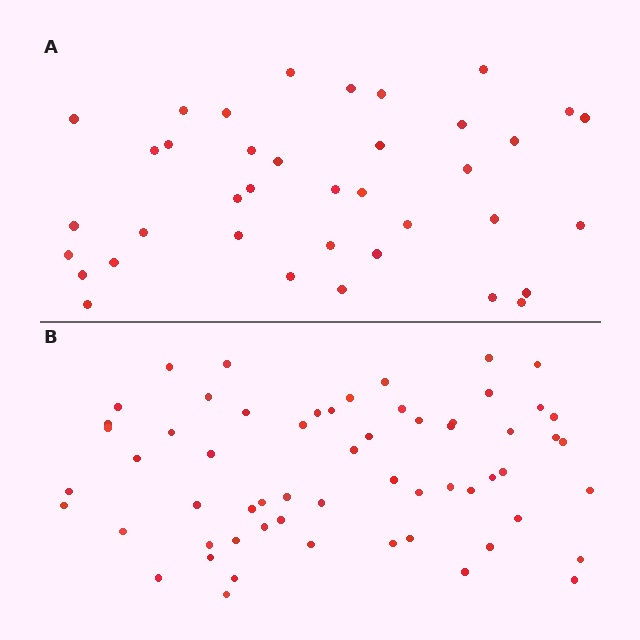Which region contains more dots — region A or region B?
Region B (the bottom region) has more dots.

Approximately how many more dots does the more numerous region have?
Region B has approximately 20 more dots than region A.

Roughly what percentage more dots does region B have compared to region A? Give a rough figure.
About 60% more.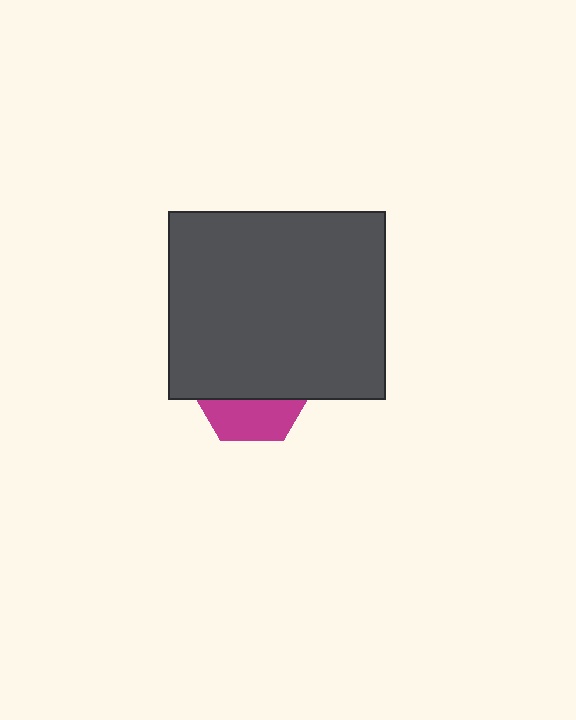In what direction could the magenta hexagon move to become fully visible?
The magenta hexagon could move down. That would shift it out from behind the dark gray rectangle entirely.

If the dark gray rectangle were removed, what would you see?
You would see the complete magenta hexagon.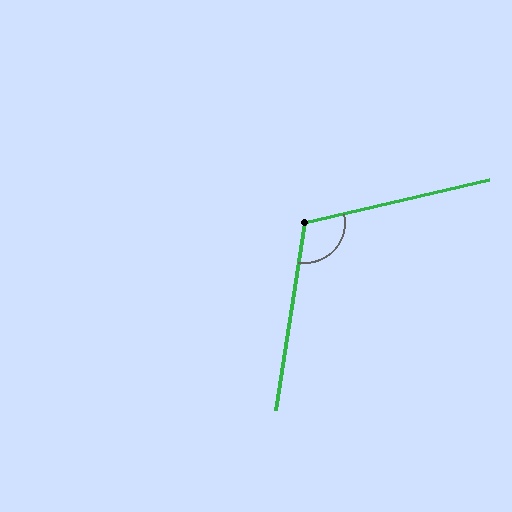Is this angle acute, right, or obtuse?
It is obtuse.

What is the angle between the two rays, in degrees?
Approximately 112 degrees.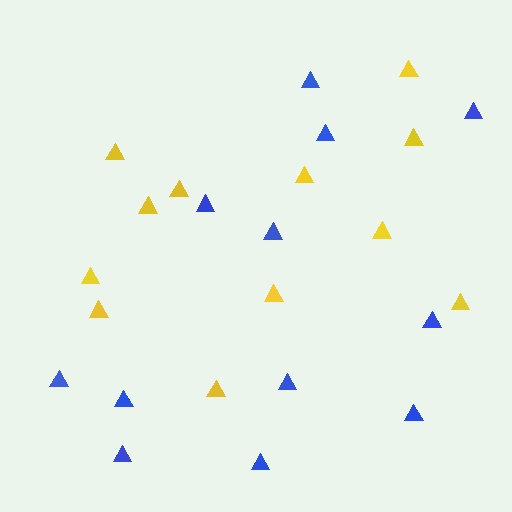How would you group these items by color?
There are 2 groups: one group of blue triangles (12) and one group of yellow triangles (12).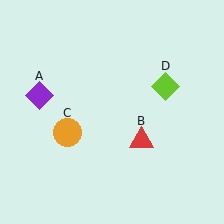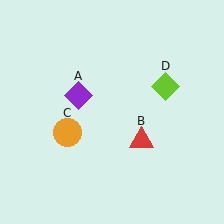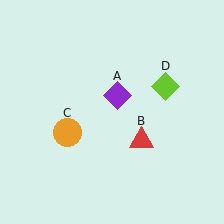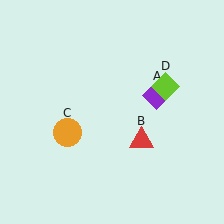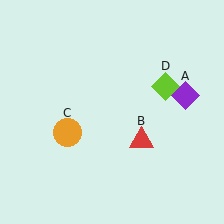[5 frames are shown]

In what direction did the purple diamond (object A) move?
The purple diamond (object A) moved right.